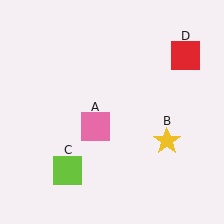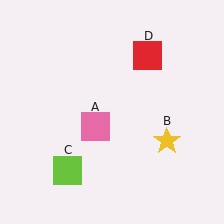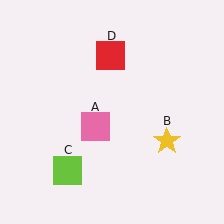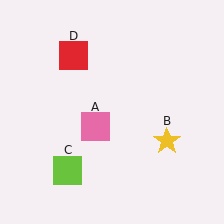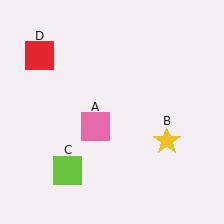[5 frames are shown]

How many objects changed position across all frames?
1 object changed position: red square (object D).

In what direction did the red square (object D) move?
The red square (object D) moved left.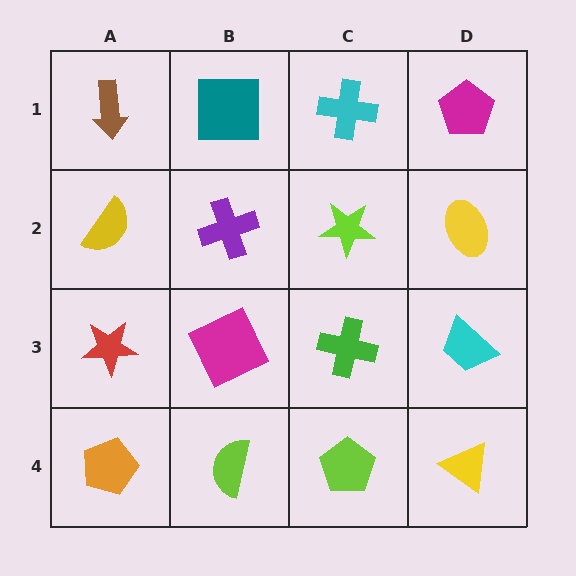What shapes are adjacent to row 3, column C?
A lime star (row 2, column C), a lime pentagon (row 4, column C), a magenta square (row 3, column B), a cyan trapezoid (row 3, column D).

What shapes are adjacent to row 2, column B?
A teal square (row 1, column B), a magenta square (row 3, column B), a yellow semicircle (row 2, column A), a lime star (row 2, column C).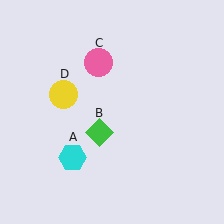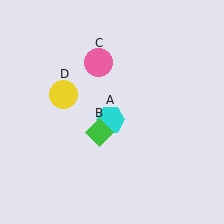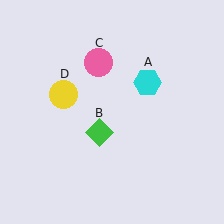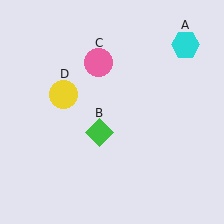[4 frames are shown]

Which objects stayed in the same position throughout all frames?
Green diamond (object B) and pink circle (object C) and yellow circle (object D) remained stationary.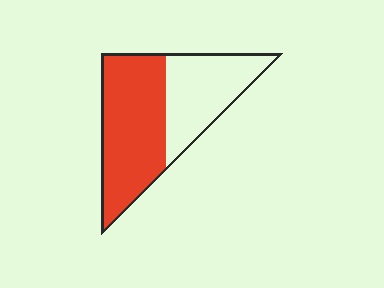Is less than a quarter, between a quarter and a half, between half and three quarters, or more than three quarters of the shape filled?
Between half and three quarters.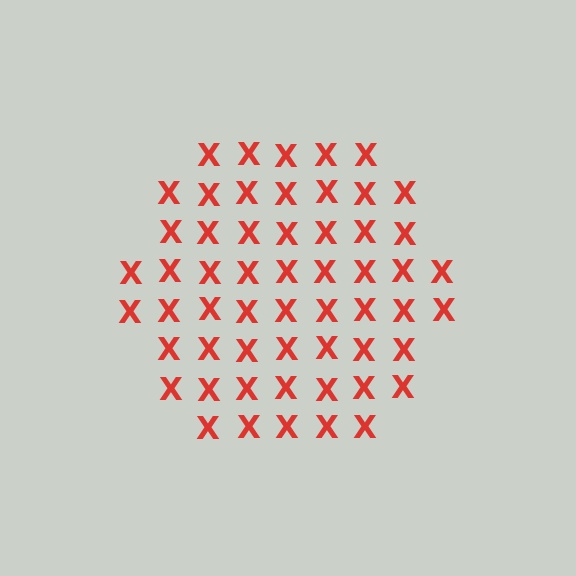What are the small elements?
The small elements are letter X's.